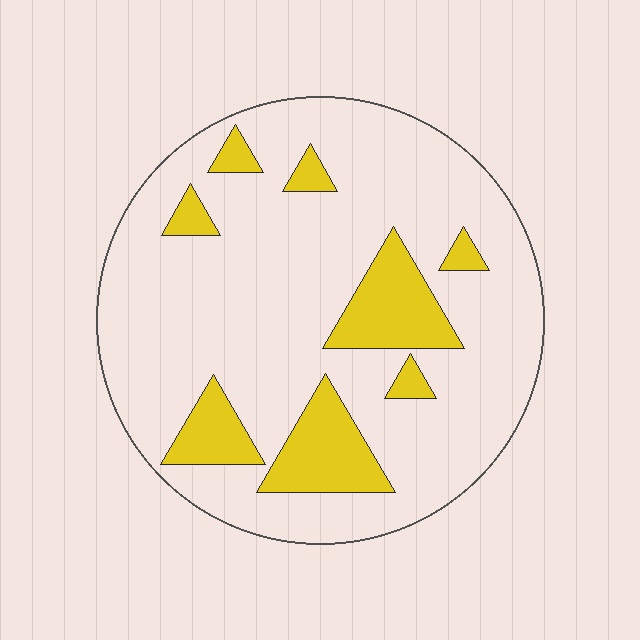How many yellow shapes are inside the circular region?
8.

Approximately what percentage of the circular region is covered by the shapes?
Approximately 20%.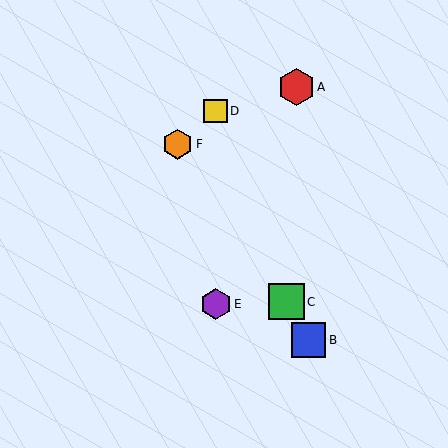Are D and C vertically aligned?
No, D is at x≈216 and C is at x≈287.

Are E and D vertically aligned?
Yes, both are at x≈216.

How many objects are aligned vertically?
2 objects (D, E) are aligned vertically.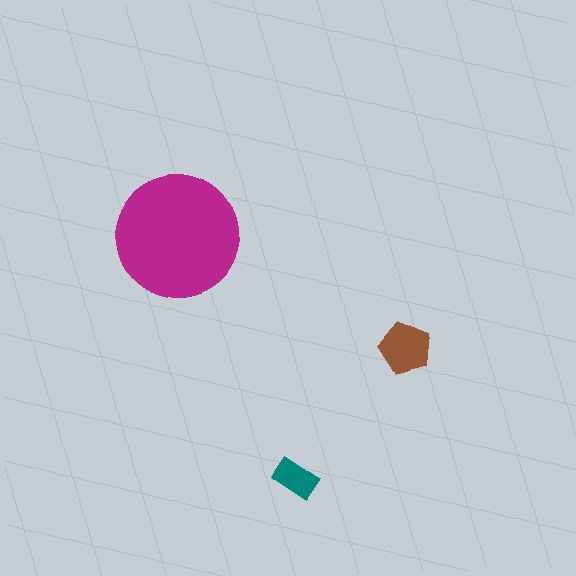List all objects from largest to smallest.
The magenta circle, the brown pentagon, the teal rectangle.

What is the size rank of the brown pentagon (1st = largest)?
2nd.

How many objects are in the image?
There are 3 objects in the image.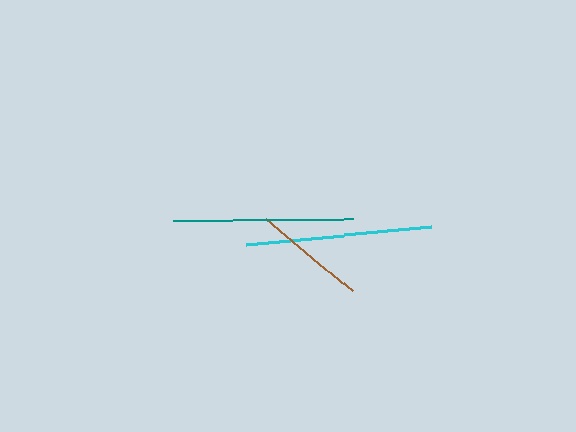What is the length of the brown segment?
The brown segment is approximately 113 pixels long.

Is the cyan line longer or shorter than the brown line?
The cyan line is longer than the brown line.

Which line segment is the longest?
The cyan line is the longest at approximately 186 pixels.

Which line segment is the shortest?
The brown line is the shortest at approximately 113 pixels.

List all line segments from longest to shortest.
From longest to shortest: cyan, teal, brown.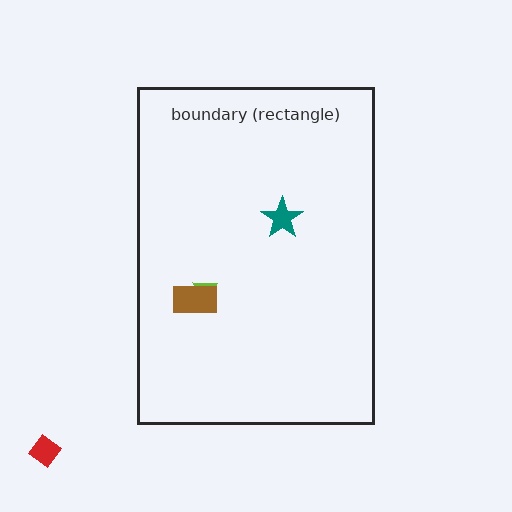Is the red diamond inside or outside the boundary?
Outside.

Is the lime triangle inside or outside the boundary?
Inside.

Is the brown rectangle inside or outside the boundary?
Inside.